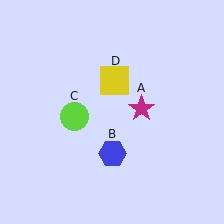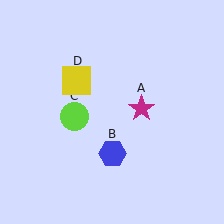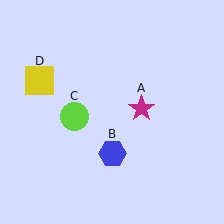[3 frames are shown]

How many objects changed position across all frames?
1 object changed position: yellow square (object D).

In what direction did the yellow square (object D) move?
The yellow square (object D) moved left.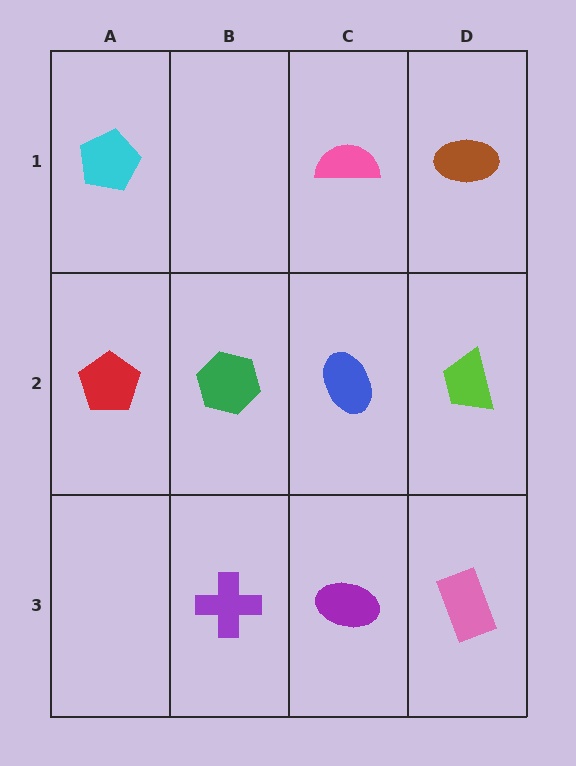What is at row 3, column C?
A purple ellipse.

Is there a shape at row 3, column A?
No, that cell is empty.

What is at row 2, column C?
A blue ellipse.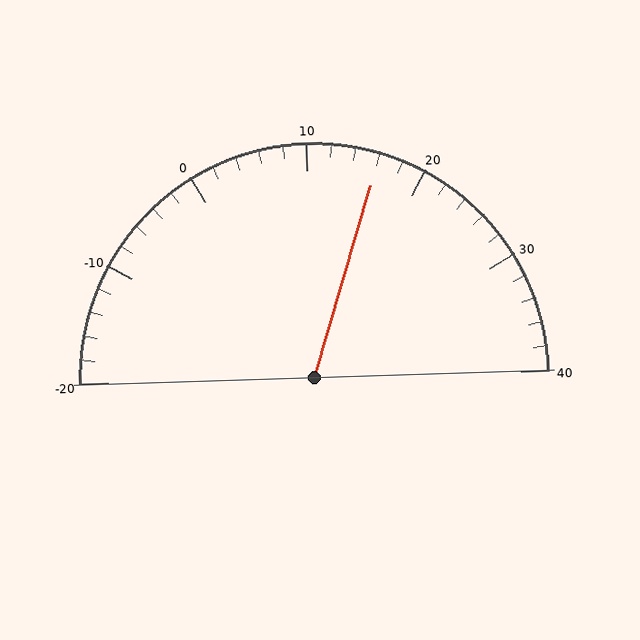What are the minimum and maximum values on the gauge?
The gauge ranges from -20 to 40.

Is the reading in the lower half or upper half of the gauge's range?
The reading is in the upper half of the range (-20 to 40).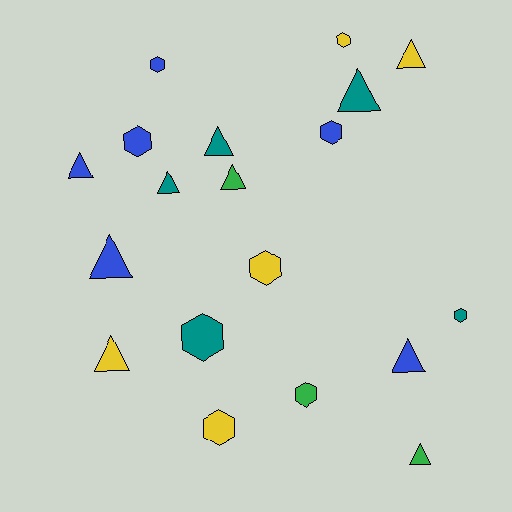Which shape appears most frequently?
Triangle, with 10 objects.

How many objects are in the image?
There are 19 objects.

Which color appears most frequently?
Blue, with 6 objects.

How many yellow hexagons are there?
There are 3 yellow hexagons.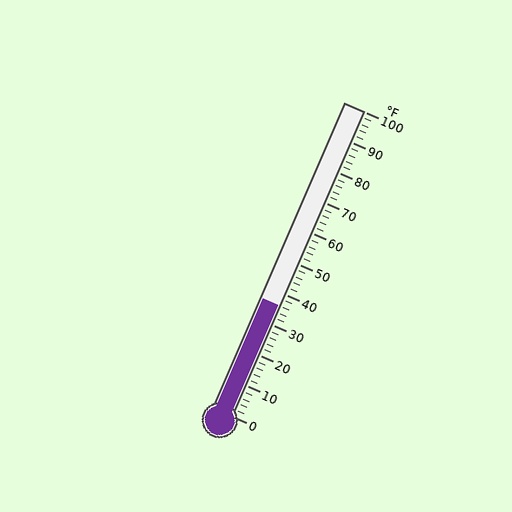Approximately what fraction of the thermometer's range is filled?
The thermometer is filled to approximately 35% of its range.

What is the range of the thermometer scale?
The thermometer scale ranges from 0°F to 100°F.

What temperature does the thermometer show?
The thermometer shows approximately 36°F.